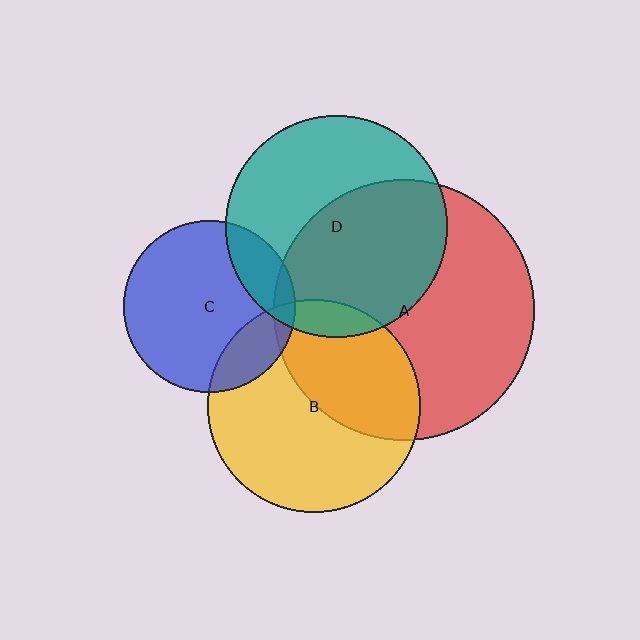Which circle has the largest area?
Circle A (red).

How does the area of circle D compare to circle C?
Approximately 1.7 times.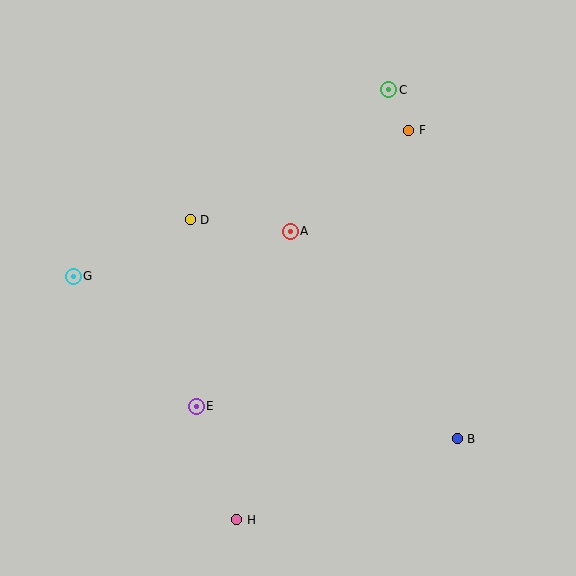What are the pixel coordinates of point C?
Point C is at (389, 90).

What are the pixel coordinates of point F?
Point F is at (409, 130).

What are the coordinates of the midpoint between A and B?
The midpoint between A and B is at (374, 335).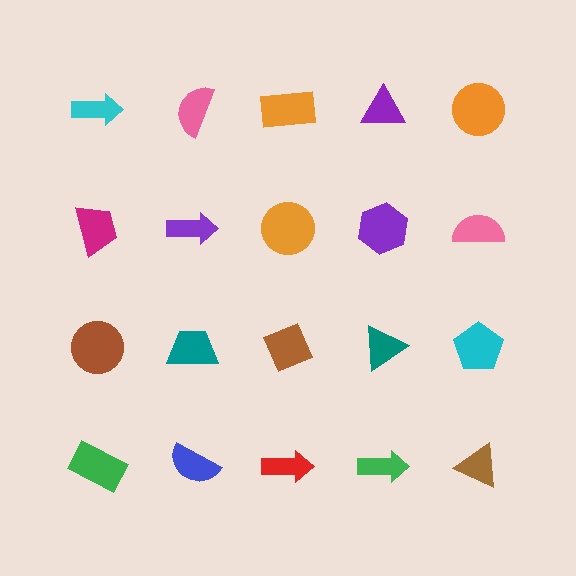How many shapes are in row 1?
5 shapes.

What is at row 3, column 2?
A teal trapezoid.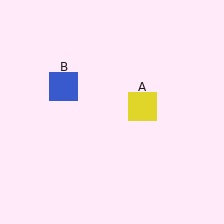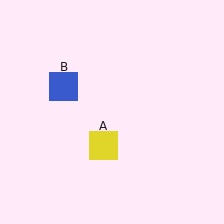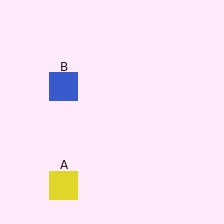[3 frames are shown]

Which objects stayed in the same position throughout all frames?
Blue square (object B) remained stationary.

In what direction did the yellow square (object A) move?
The yellow square (object A) moved down and to the left.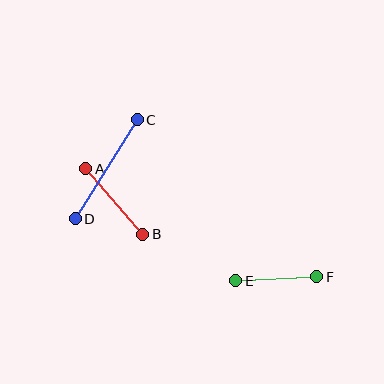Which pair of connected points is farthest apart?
Points C and D are farthest apart.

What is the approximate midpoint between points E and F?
The midpoint is at approximately (276, 279) pixels.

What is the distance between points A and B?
The distance is approximately 87 pixels.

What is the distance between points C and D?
The distance is approximately 116 pixels.